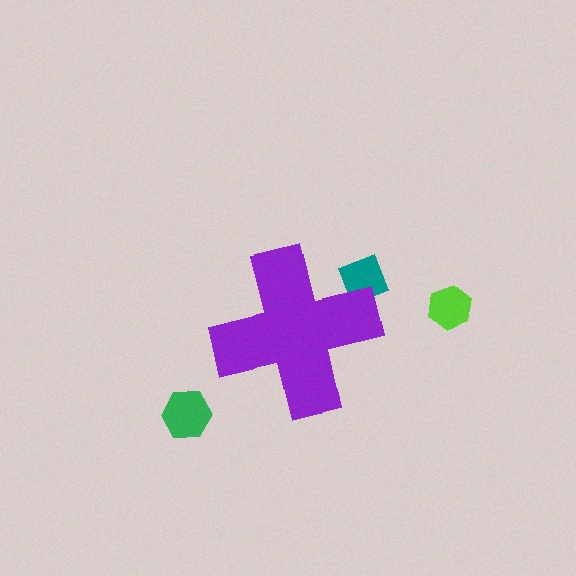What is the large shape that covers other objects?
A purple cross.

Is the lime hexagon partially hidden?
No, the lime hexagon is fully visible.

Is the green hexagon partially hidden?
No, the green hexagon is fully visible.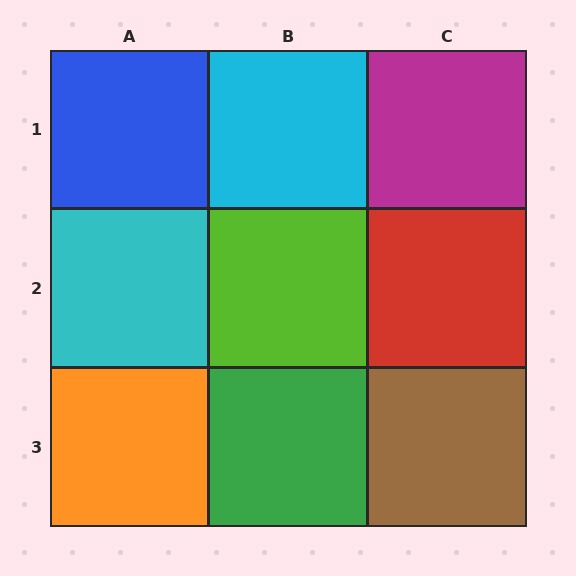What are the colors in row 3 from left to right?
Orange, green, brown.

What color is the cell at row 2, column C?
Red.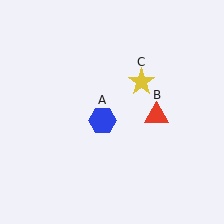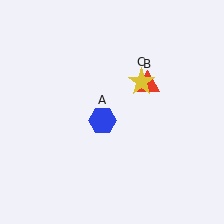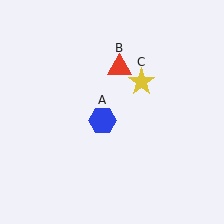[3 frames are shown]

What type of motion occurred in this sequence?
The red triangle (object B) rotated counterclockwise around the center of the scene.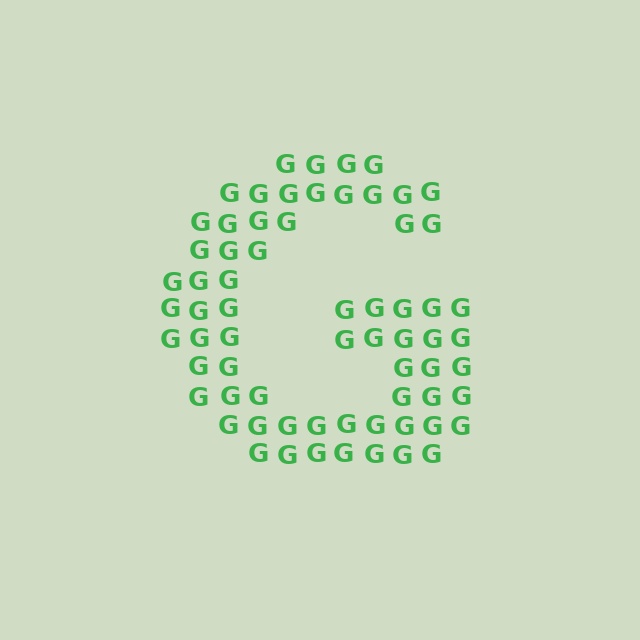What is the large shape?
The large shape is the letter G.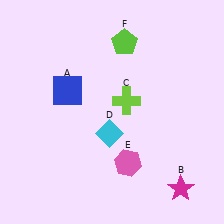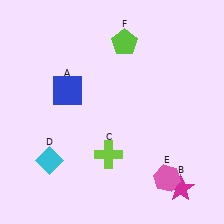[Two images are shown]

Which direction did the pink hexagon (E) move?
The pink hexagon (E) moved right.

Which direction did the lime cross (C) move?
The lime cross (C) moved down.